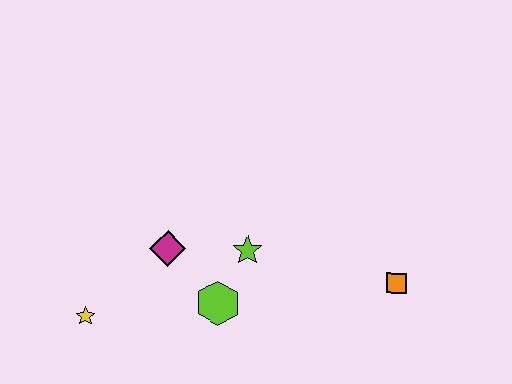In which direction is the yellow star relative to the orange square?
The yellow star is to the left of the orange square.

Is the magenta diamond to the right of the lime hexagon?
No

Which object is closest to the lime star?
The lime hexagon is closest to the lime star.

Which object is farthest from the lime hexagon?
The orange square is farthest from the lime hexagon.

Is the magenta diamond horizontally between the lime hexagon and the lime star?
No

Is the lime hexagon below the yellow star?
No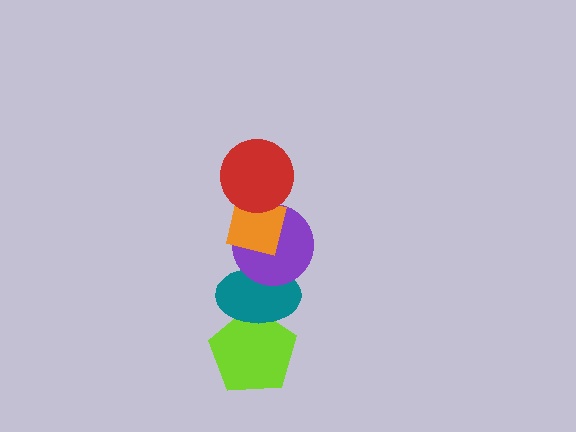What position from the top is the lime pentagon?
The lime pentagon is 5th from the top.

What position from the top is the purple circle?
The purple circle is 3rd from the top.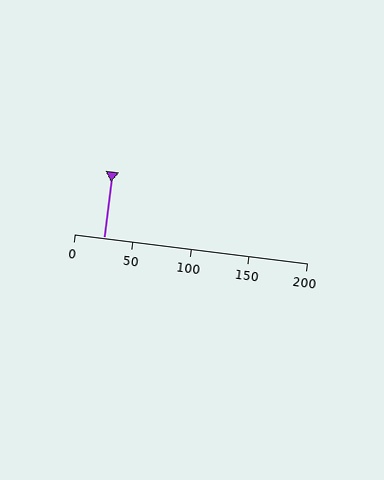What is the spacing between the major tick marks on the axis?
The major ticks are spaced 50 apart.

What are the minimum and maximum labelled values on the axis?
The axis runs from 0 to 200.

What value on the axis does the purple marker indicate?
The marker indicates approximately 25.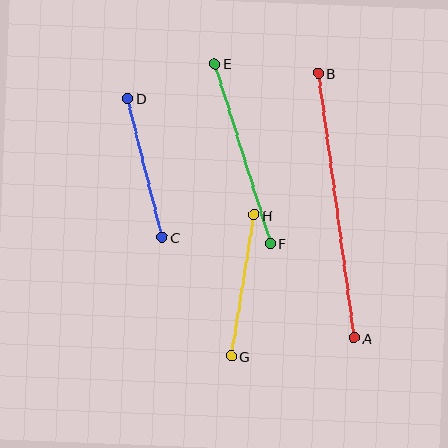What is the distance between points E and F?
The distance is approximately 188 pixels.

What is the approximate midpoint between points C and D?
The midpoint is at approximately (145, 168) pixels.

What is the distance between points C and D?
The distance is approximately 143 pixels.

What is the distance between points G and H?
The distance is approximately 143 pixels.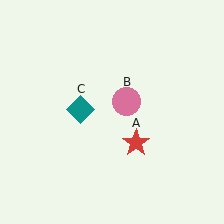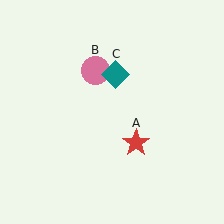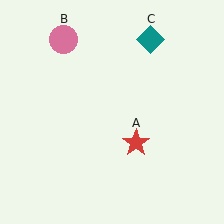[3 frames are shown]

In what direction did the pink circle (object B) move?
The pink circle (object B) moved up and to the left.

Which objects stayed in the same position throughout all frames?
Red star (object A) remained stationary.